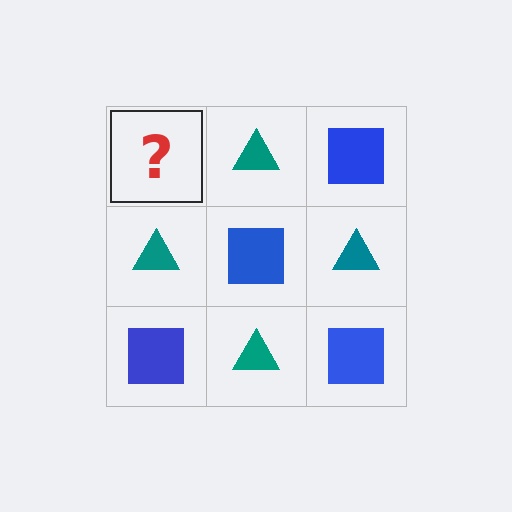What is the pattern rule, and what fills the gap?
The rule is that it alternates blue square and teal triangle in a checkerboard pattern. The gap should be filled with a blue square.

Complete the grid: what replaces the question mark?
The question mark should be replaced with a blue square.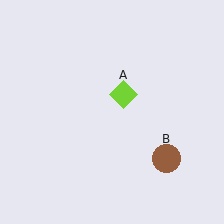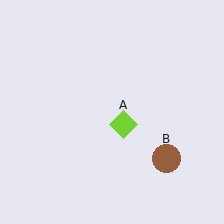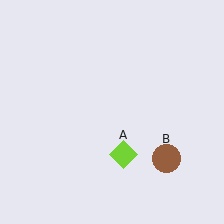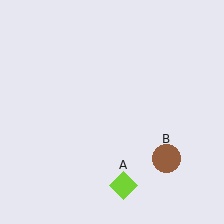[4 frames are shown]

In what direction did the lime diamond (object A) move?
The lime diamond (object A) moved down.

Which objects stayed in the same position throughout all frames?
Brown circle (object B) remained stationary.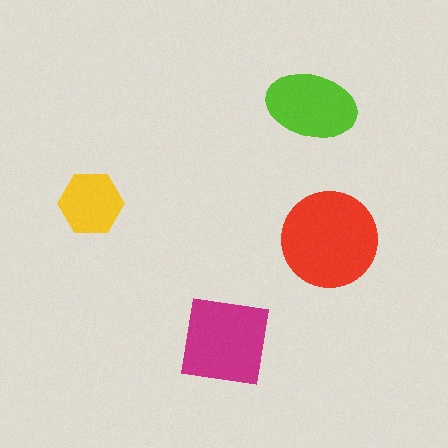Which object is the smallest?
The yellow hexagon.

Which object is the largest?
The red circle.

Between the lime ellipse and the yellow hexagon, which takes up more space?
The lime ellipse.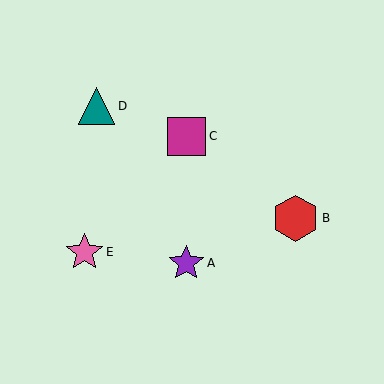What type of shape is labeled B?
Shape B is a red hexagon.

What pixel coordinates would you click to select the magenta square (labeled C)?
Click at (187, 136) to select the magenta square C.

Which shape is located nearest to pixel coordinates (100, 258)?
The pink star (labeled E) at (85, 252) is nearest to that location.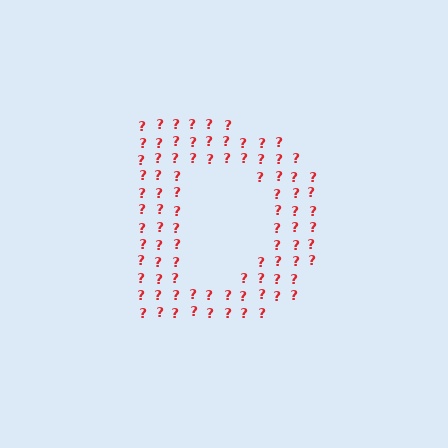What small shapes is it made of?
It is made of small question marks.